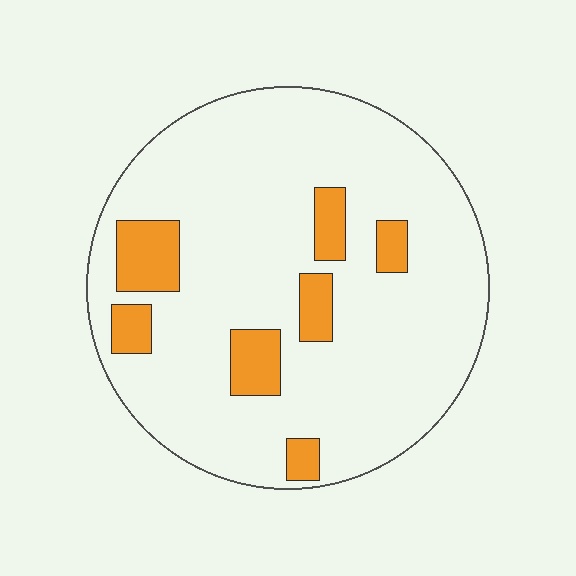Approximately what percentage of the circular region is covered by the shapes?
Approximately 15%.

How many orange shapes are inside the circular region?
7.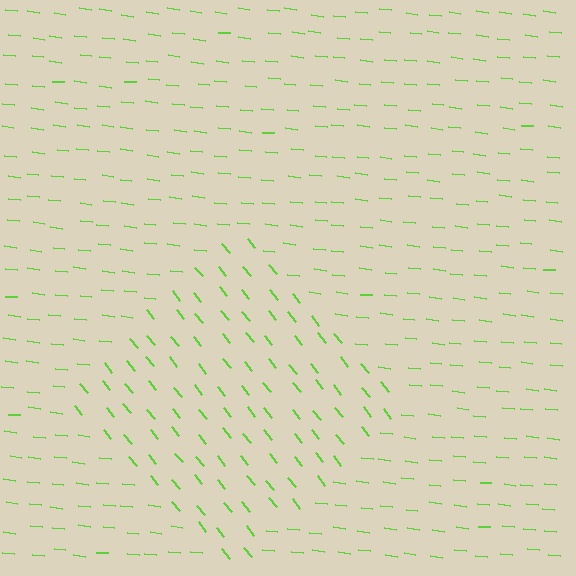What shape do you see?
I see a diamond.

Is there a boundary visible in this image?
Yes, there is a texture boundary formed by a change in line orientation.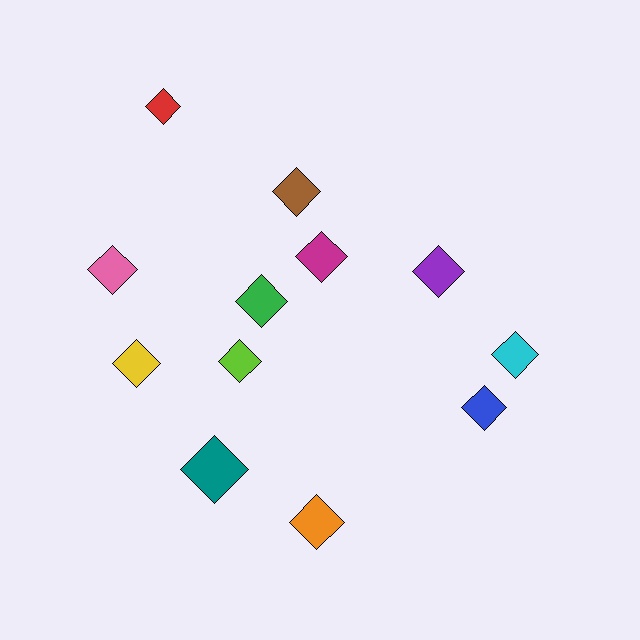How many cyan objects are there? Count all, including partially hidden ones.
There is 1 cyan object.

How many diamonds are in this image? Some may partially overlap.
There are 12 diamonds.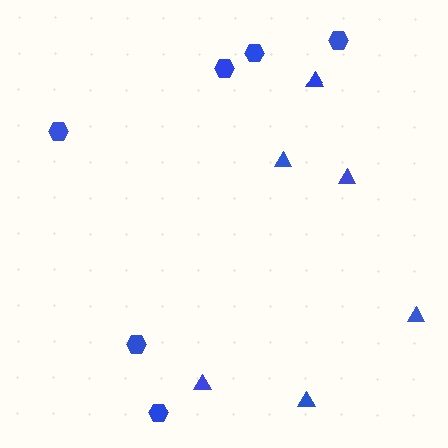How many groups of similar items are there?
There are 2 groups: one group of triangles (6) and one group of hexagons (6).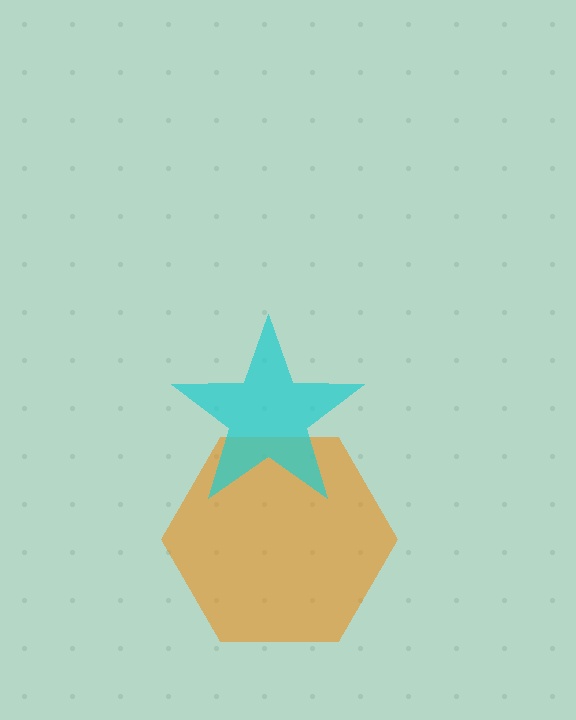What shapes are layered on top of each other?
The layered shapes are: an orange hexagon, a cyan star.